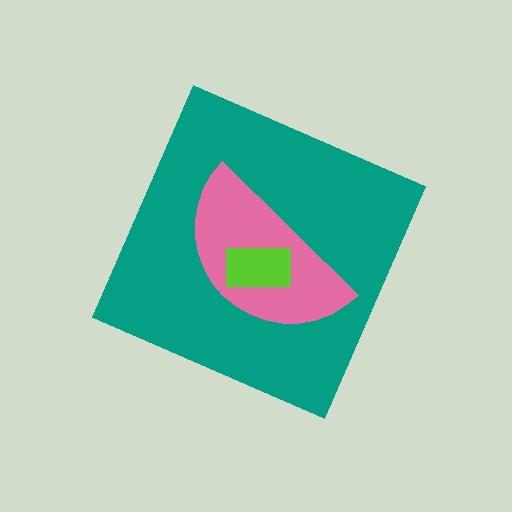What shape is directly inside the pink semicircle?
The lime rectangle.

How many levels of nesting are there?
3.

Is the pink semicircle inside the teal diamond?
Yes.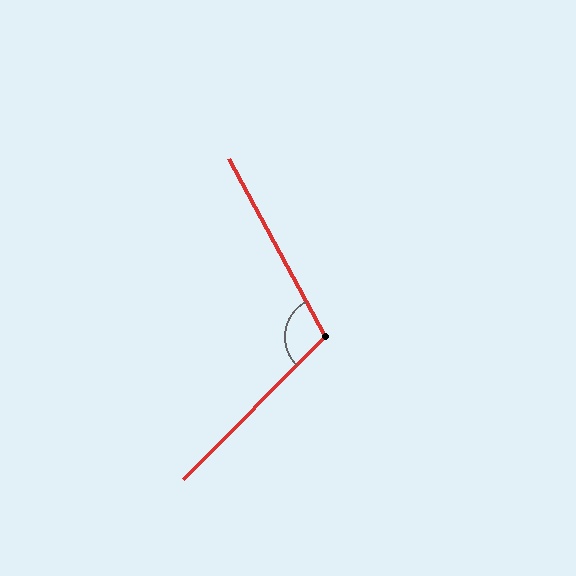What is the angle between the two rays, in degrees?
Approximately 107 degrees.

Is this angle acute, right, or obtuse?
It is obtuse.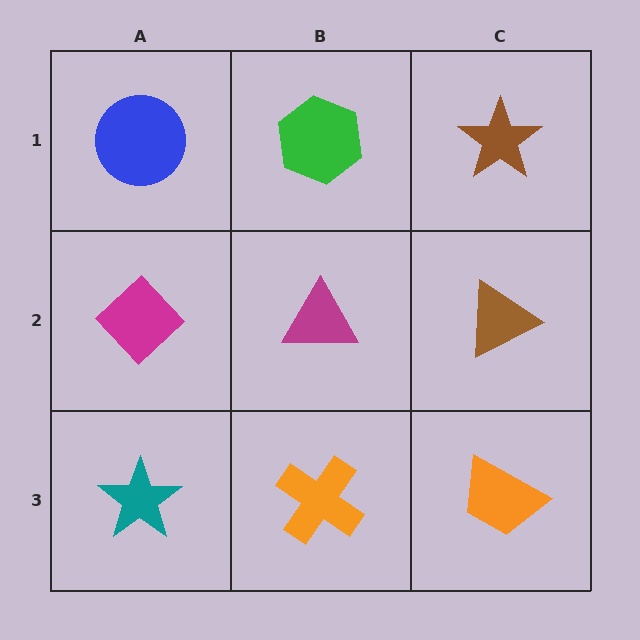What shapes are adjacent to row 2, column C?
A brown star (row 1, column C), an orange trapezoid (row 3, column C), a magenta triangle (row 2, column B).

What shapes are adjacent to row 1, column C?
A brown triangle (row 2, column C), a green hexagon (row 1, column B).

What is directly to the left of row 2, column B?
A magenta diamond.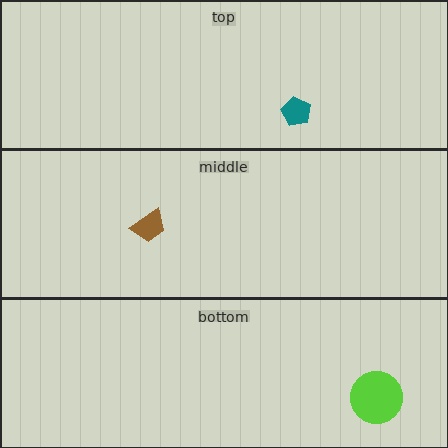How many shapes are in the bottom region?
1.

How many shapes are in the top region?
1.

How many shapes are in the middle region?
1.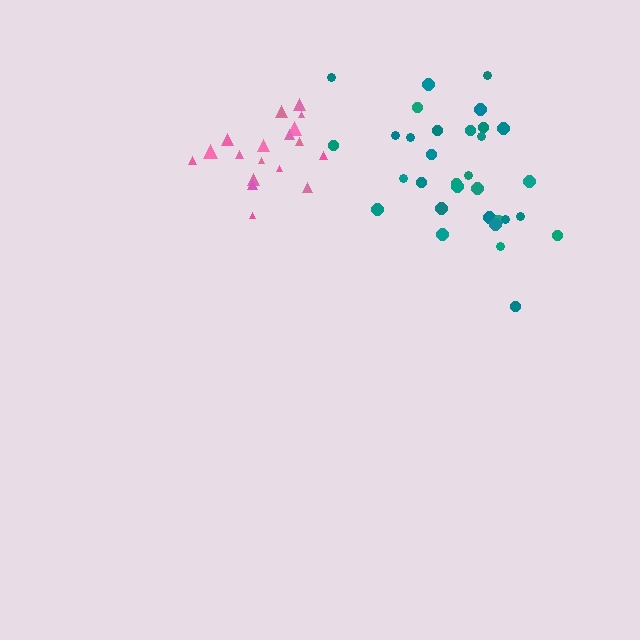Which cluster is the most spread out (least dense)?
Pink.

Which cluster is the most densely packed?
Teal.